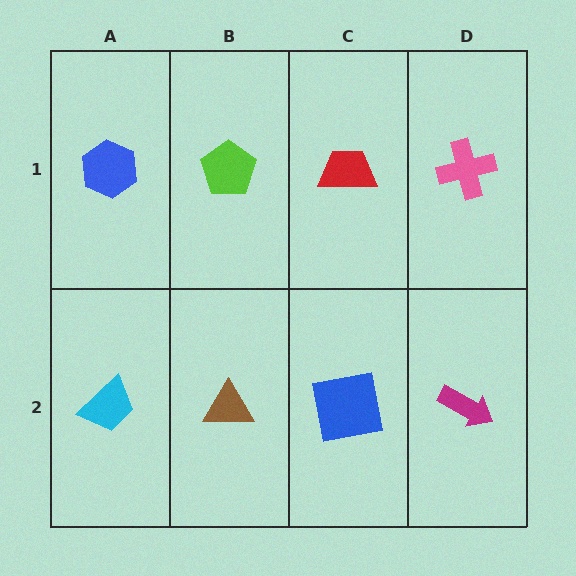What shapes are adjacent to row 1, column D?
A magenta arrow (row 2, column D), a red trapezoid (row 1, column C).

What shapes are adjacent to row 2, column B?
A lime pentagon (row 1, column B), a cyan trapezoid (row 2, column A), a blue square (row 2, column C).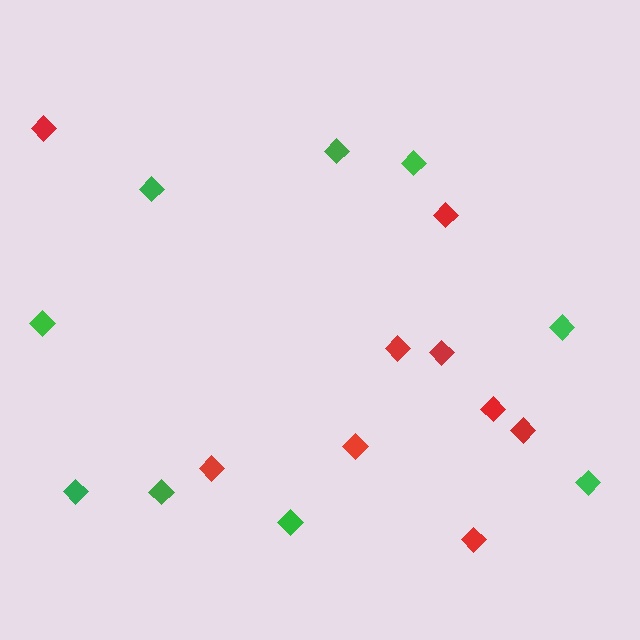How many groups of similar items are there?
There are 2 groups: one group of red diamonds (9) and one group of green diamonds (9).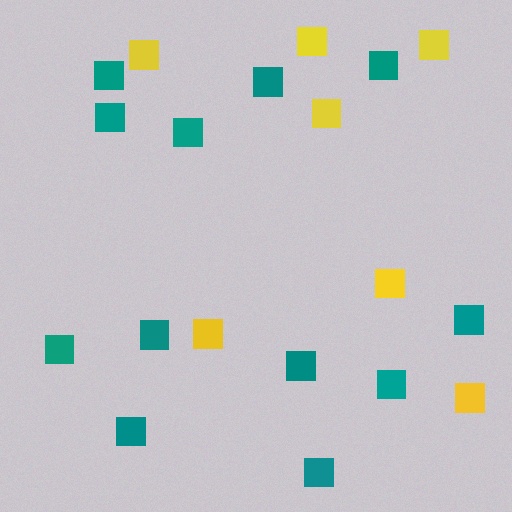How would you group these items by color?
There are 2 groups: one group of yellow squares (7) and one group of teal squares (12).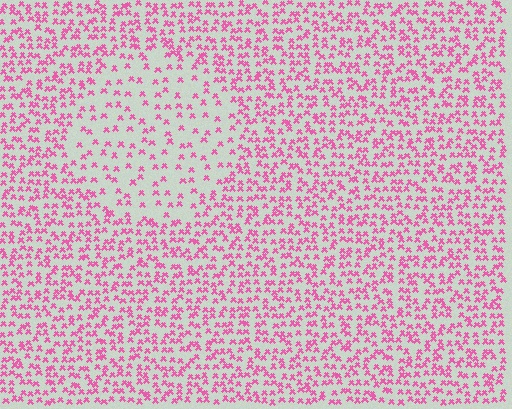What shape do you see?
I see a circle.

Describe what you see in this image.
The image contains small pink elements arranged at two different densities. A circle-shaped region is visible where the elements are less densely packed than the surrounding area.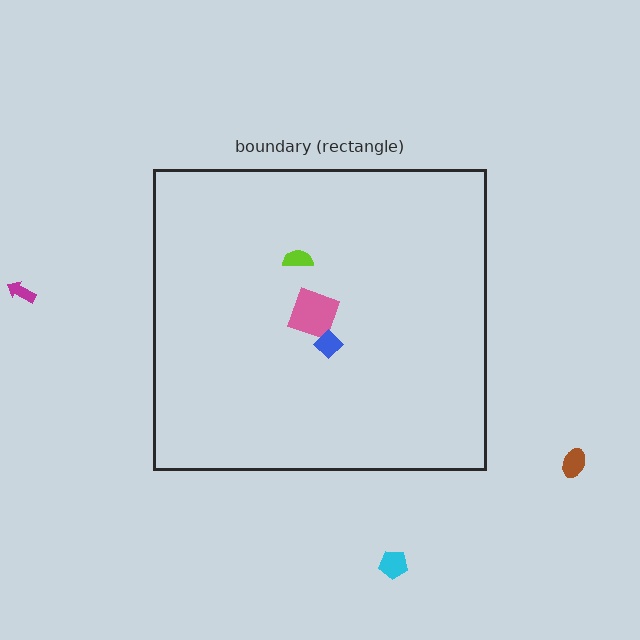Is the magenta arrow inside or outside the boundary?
Outside.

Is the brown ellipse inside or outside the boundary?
Outside.